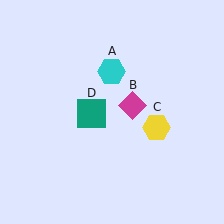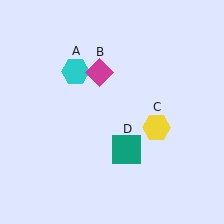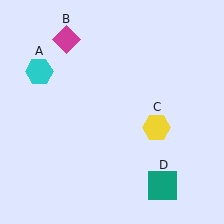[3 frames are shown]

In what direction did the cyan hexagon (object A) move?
The cyan hexagon (object A) moved left.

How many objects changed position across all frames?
3 objects changed position: cyan hexagon (object A), magenta diamond (object B), teal square (object D).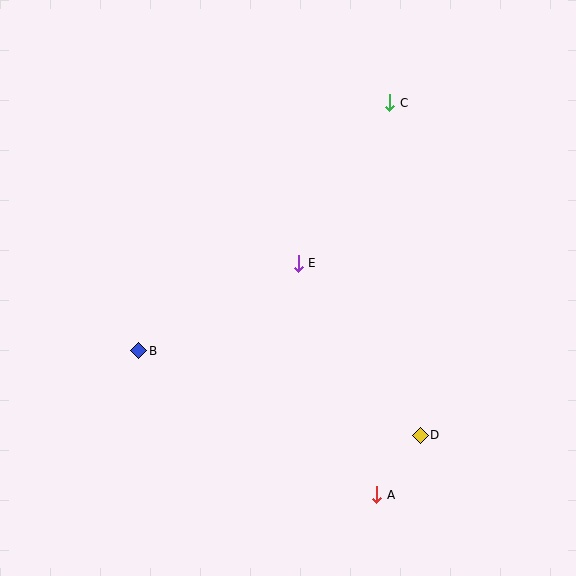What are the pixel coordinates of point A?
Point A is at (377, 495).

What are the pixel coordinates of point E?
Point E is at (298, 263).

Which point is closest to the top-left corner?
Point B is closest to the top-left corner.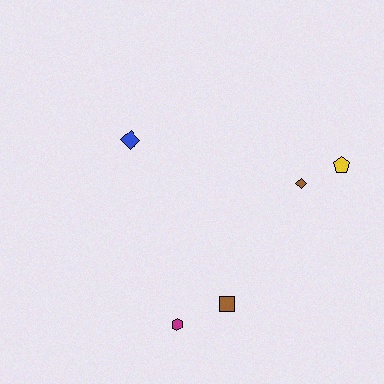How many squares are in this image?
There is 1 square.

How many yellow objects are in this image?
There is 1 yellow object.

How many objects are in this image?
There are 5 objects.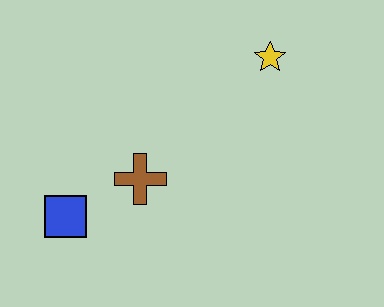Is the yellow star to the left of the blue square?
No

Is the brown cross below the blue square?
No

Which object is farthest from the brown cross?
The yellow star is farthest from the brown cross.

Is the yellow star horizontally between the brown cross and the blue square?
No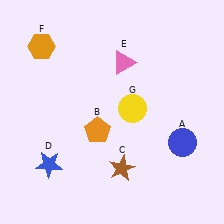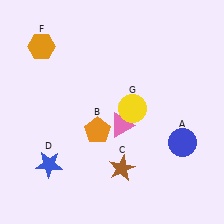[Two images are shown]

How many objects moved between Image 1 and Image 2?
1 object moved between the two images.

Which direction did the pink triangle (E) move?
The pink triangle (E) moved down.